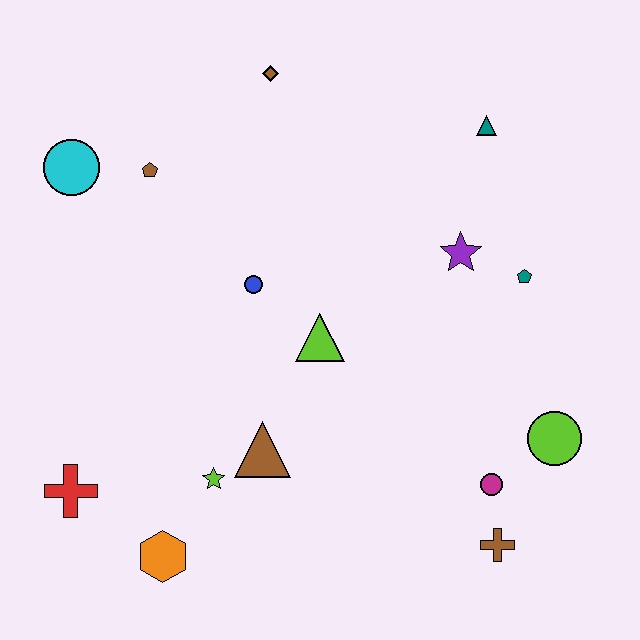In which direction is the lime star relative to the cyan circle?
The lime star is below the cyan circle.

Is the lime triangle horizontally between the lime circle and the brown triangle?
Yes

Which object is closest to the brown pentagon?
The cyan circle is closest to the brown pentagon.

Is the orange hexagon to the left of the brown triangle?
Yes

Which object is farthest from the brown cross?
The cyan circle is farthest from the brown cross.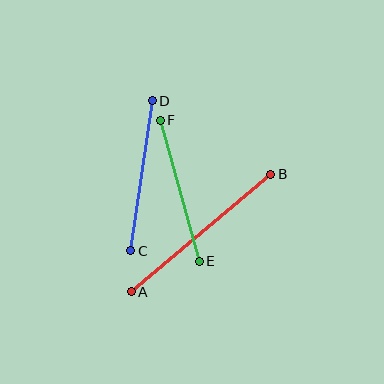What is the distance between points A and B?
The distance is approximately 182 pixels.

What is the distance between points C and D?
The distance is approximately 152 pixels.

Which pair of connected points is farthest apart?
Points A and B are farthest apart.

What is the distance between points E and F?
The distance is approximately 146 pixels.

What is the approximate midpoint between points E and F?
The midpoint is at approximately (180, 191) pixels.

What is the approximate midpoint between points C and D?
The midpoint is at approximately (142, 176) pixels.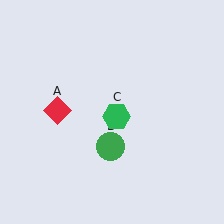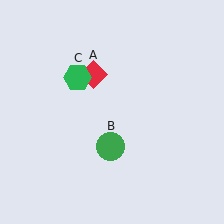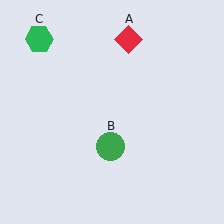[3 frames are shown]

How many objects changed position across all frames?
2 objects changed position: red diamond (object A), green hexagon (object C).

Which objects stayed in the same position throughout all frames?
Green circle (object B) remained stationary.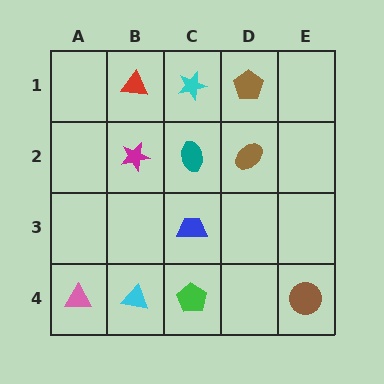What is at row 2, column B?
A magenta star.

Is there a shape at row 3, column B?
No, that cell is empty.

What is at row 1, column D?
A brown pentagon.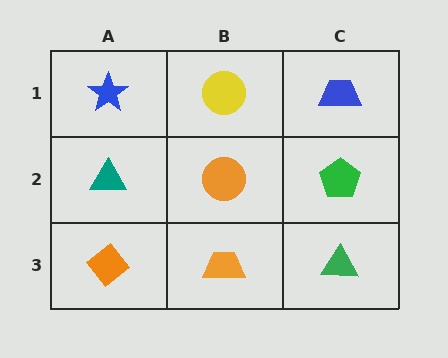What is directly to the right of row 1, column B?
A blue trapezoid.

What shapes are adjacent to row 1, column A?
A teal triangle (row 2, column A), a yellow circle (row 1, column B).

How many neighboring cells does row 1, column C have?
2.